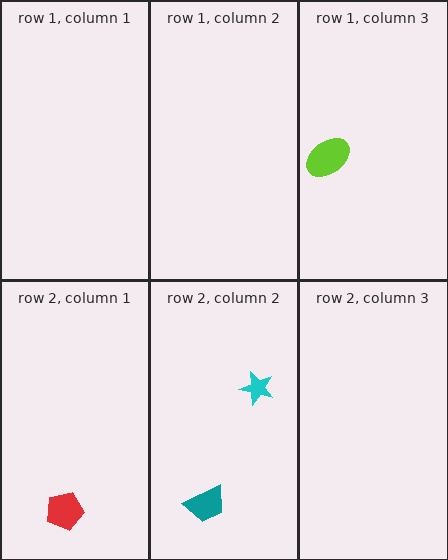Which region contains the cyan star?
The row 2, column 2 region.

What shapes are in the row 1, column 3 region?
The lime ellipse.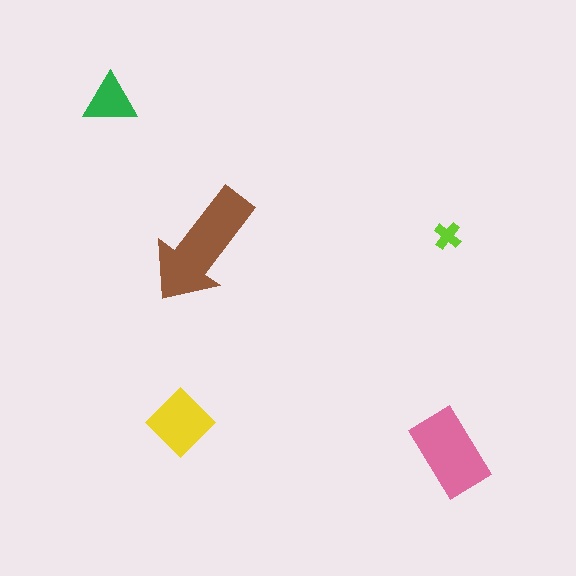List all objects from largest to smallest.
The brown arrow, the pink rectangle, the yellow diamond, the green triangle, the lime cross.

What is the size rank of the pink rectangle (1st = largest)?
2nd.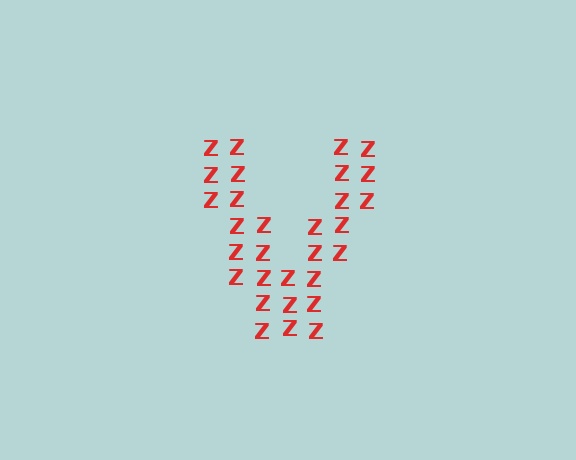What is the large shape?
The large shape is the letter V.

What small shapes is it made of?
It is made of small letter Z's.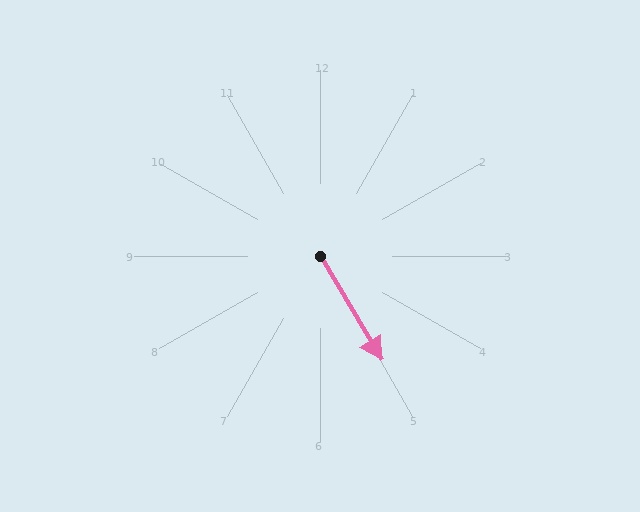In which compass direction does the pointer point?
Southeast.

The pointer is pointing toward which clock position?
Roughly 5 o'clock.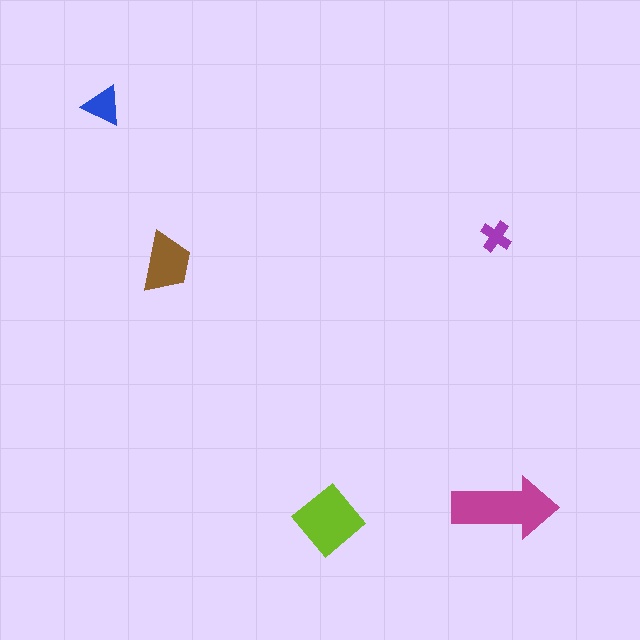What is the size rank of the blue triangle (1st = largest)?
4th.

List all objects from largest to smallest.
The magenta arrow, the lime diamond, the brown trapezoid, the blue triangle, the purple cross.